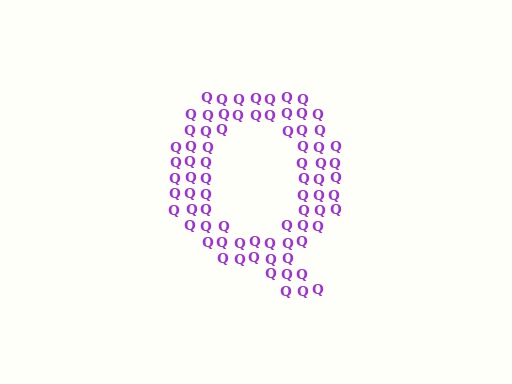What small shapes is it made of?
It is made of small letter Q's.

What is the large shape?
The large shape is the letter Q.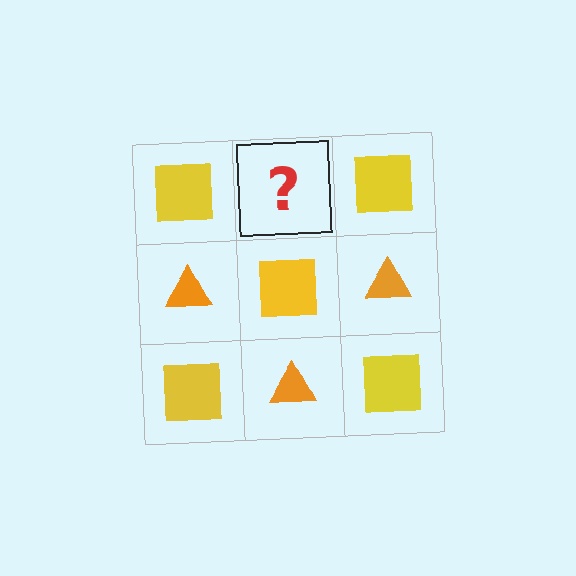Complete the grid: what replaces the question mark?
The question mark should be replaced with an orange triangle.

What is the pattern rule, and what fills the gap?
The rule is that it alternates yellow square and orange triangle in a checkerboard pattern. The gap should be filled with an orange triangle.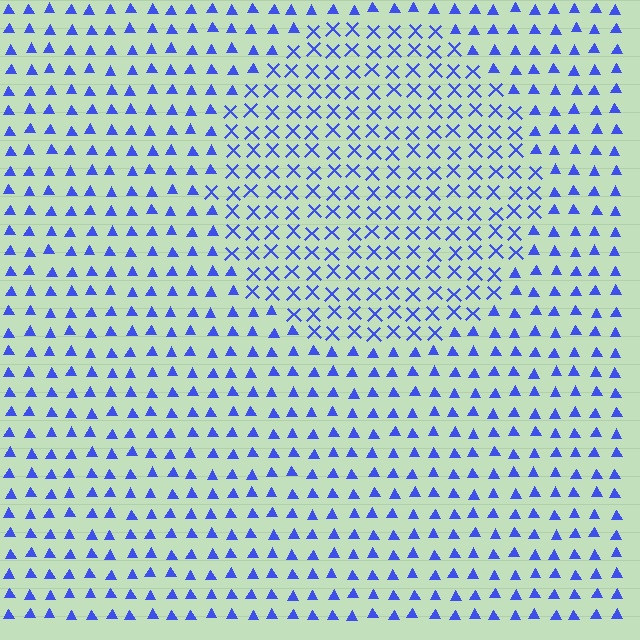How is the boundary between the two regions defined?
The boundary is defined by a change in element shape: X marks inside vs. triangles outside. All elements share the same color and spacing.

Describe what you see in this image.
The image is filled with small blue elements arranged in a uniform grid. A circle-shaped region contains X marks, while the surrounding area contains triangles. The boundary is defined purely by the change in element shape.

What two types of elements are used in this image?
The image uses X marks inside the circle region and triangles outside it.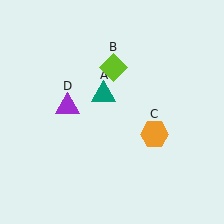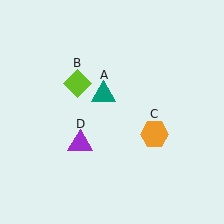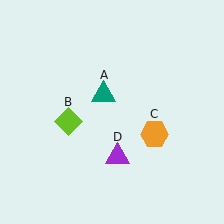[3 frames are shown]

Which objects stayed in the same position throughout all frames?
Teal triangle (object A) and orange hexagon (object C) remained stationary.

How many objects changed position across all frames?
2 objects changed position: lime diamond (object B), purple triangle (object D).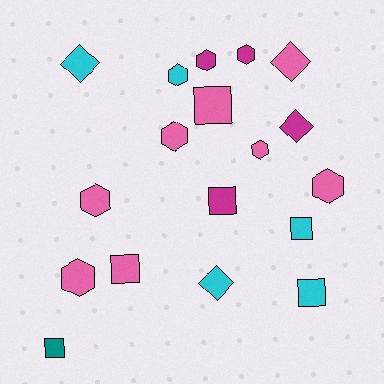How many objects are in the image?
There are 18 objects.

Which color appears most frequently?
Pink, with 8 objects.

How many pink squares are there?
There are 2 pink squares.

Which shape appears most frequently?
Hexagon, with 8 objects.